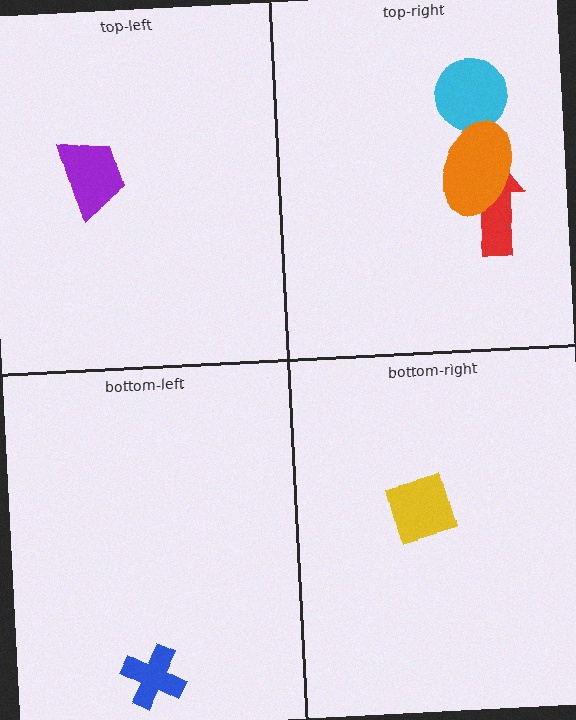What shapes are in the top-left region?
The purple trapezoid.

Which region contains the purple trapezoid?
The top-left region.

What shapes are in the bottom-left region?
The blue cross.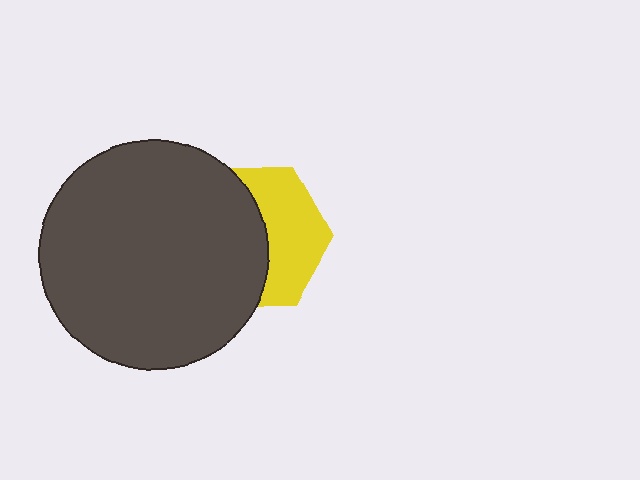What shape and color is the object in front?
The object in front is a dark gray circle.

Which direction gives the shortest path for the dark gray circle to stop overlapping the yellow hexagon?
Moving left gives the shortest separation.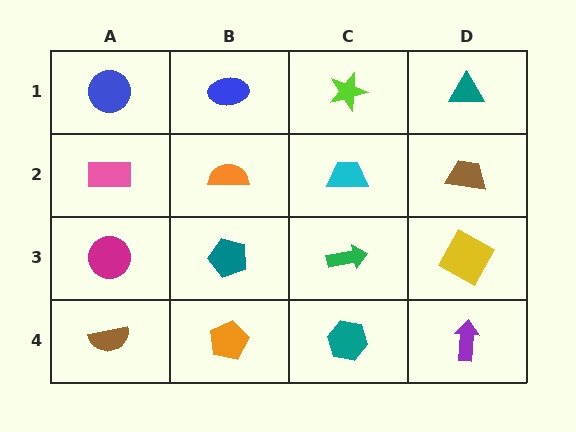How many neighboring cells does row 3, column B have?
4.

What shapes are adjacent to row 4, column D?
A yellow diamond (row 3, column D), a teal hexagon (row 4, column C).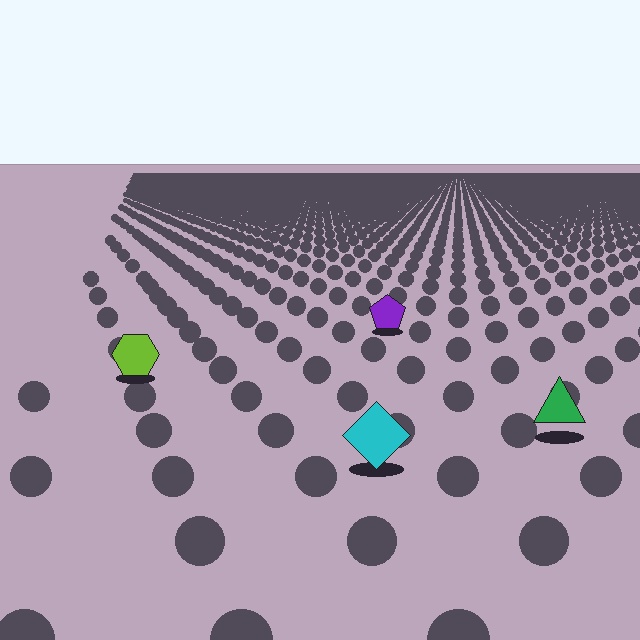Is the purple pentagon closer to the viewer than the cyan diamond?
No. The cyan diamond is closer — you can tell from the texture gradient: the ground texture is coarser near it.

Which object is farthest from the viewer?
The purple pentagon is farthest from the viewer. It appears smaller and the ground texture around it is denser.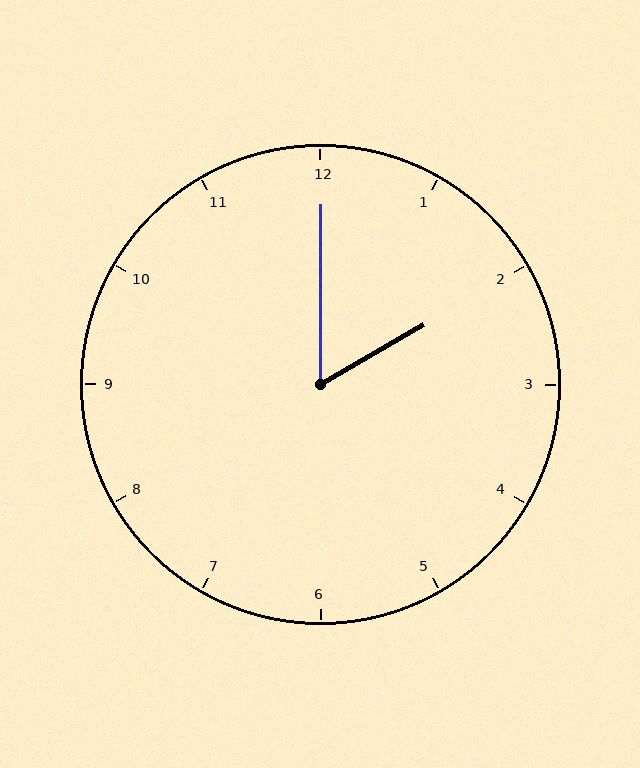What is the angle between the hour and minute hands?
Approximately 60 degrees.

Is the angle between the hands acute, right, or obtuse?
It is acute.